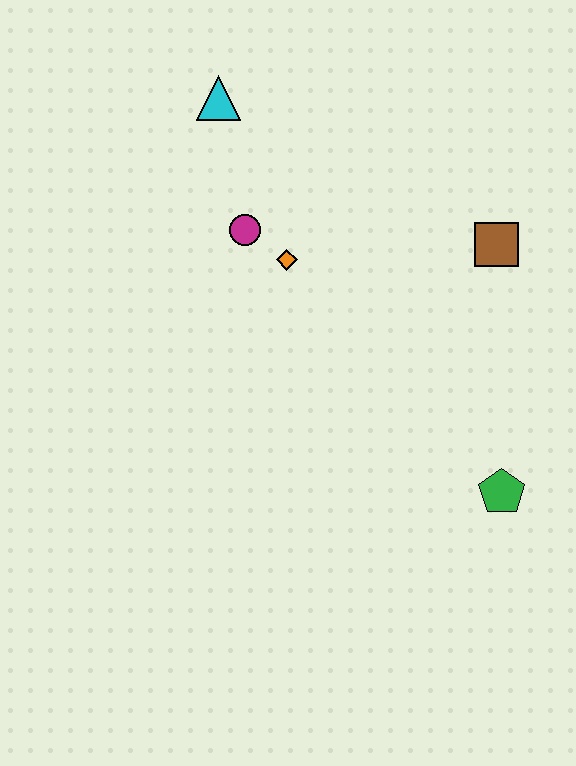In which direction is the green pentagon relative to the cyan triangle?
The green pentagon is below the cyan triangle.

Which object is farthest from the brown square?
The cyan triangle is farthest from the brown square.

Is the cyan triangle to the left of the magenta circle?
Yes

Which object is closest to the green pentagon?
The brown square is closest to the green pentagon.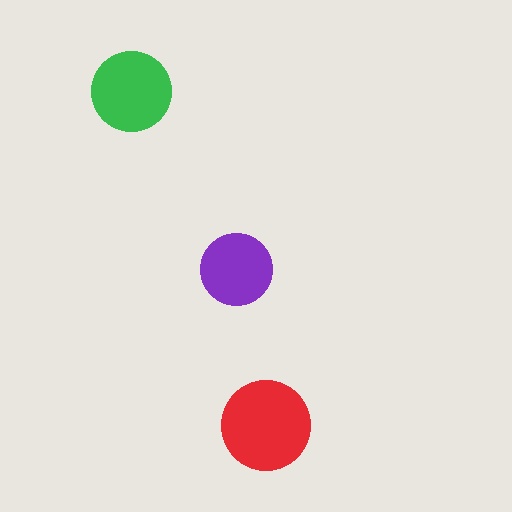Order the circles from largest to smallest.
the red one, the green one, the purple one.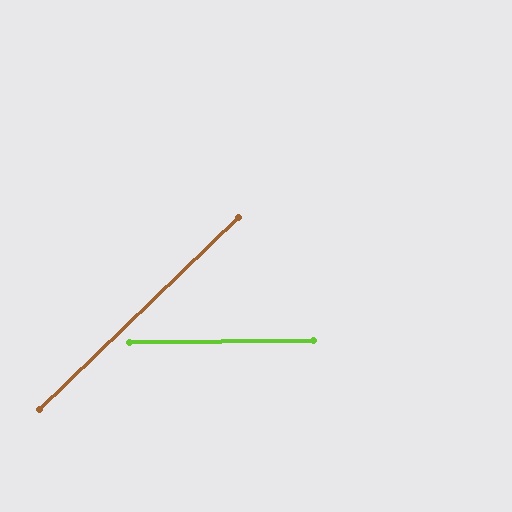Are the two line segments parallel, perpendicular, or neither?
Neither parallel nor perpendicular — they differ by about 43°.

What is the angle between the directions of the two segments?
Approximately 43 degrees.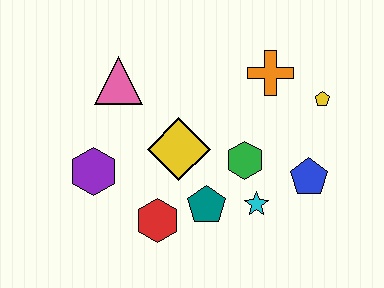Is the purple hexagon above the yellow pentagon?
No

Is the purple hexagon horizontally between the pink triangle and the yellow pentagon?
No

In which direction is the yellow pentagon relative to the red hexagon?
The yellow pentagon is to the right of the red hexagon.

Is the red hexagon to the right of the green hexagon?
No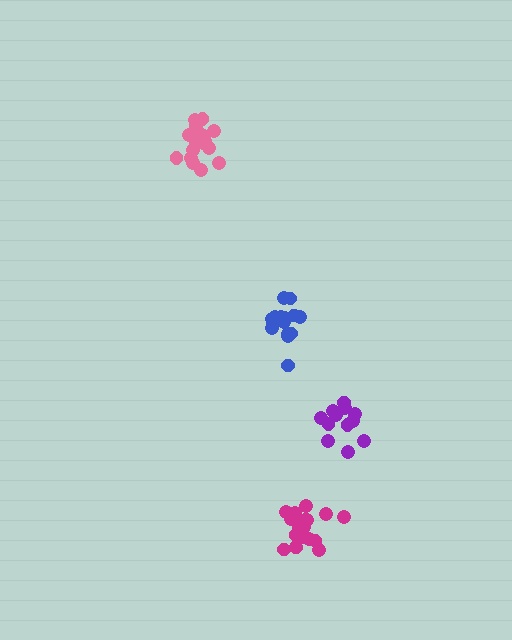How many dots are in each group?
Group 1: 18 dots, Group 2: 15 dots, Group 3: 12 dots, Group 4: 18 dots (63 total).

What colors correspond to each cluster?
The clusters are colored: pink, blue, purple, magenta.